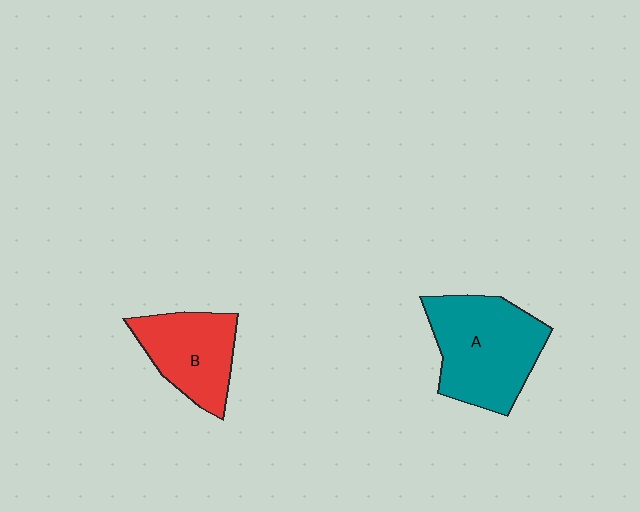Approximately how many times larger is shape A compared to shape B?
Approximately 1.4 times.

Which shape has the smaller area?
Shape B (red).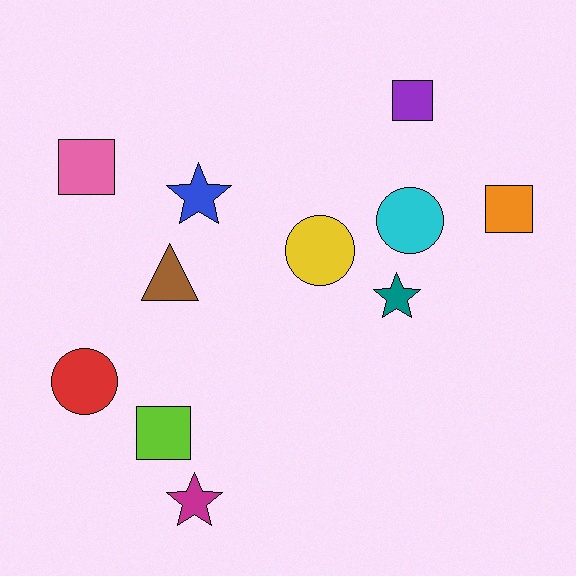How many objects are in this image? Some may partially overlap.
There are 11 objects.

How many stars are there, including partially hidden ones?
There are 3 stars.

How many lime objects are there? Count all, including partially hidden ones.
There is 1 lime object.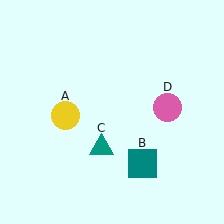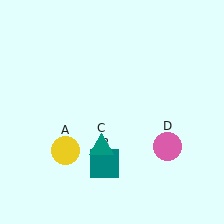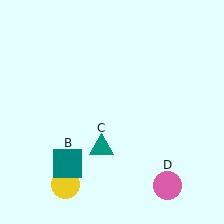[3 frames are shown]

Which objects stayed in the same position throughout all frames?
Teal triangle (object C) remained stationary.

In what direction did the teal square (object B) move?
The teal square (object B) moved left.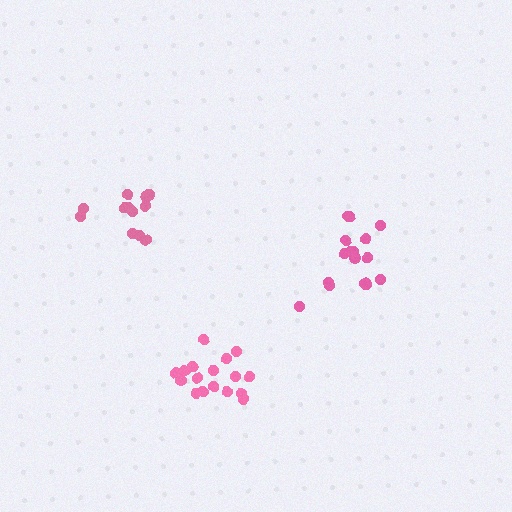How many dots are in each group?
Group 1: 16 dots, Group 2: 13 dots, Group 3: 17 dots (46 total).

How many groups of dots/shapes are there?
There are 3 groups.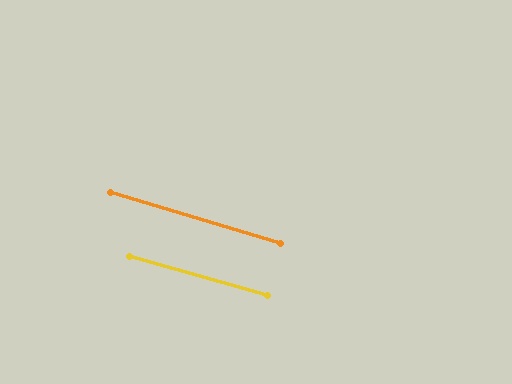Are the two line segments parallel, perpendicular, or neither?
Parallel — their directions differ by only 1.0°.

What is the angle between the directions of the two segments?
Approximately 1 degree.